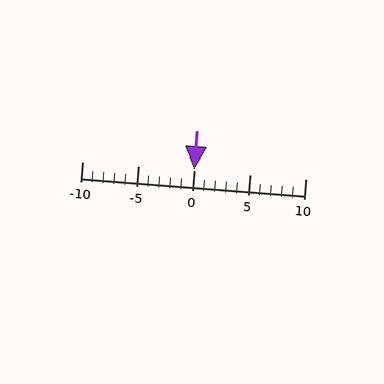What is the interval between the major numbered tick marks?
The major tick marks are spaced 5 units apart.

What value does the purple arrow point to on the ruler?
The purple arrow points to approximately 0.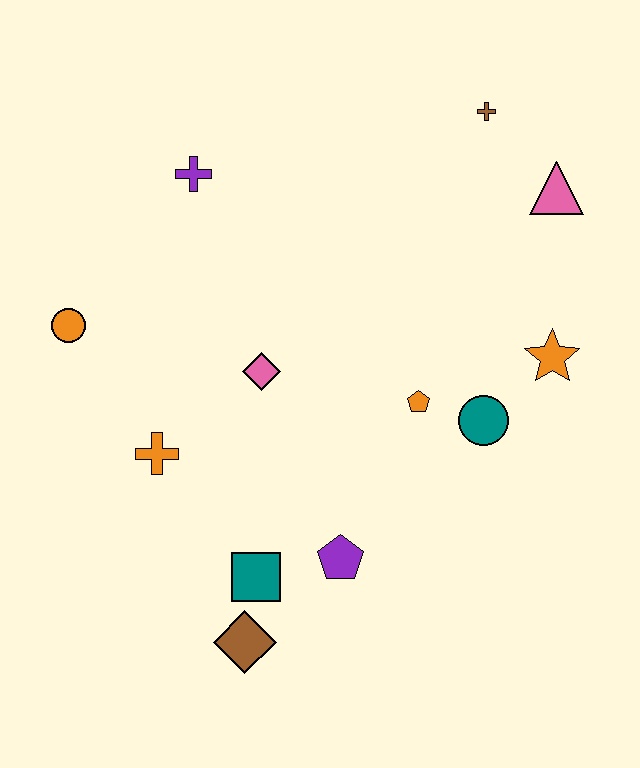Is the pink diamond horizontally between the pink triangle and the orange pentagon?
No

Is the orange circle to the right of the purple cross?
No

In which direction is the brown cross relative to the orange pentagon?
The brown cross is above the orange pentagon.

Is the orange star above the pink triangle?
No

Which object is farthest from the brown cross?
The brown diamond is farthest from the brown cross.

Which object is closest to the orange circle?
The orange cross is closest to the orange circle.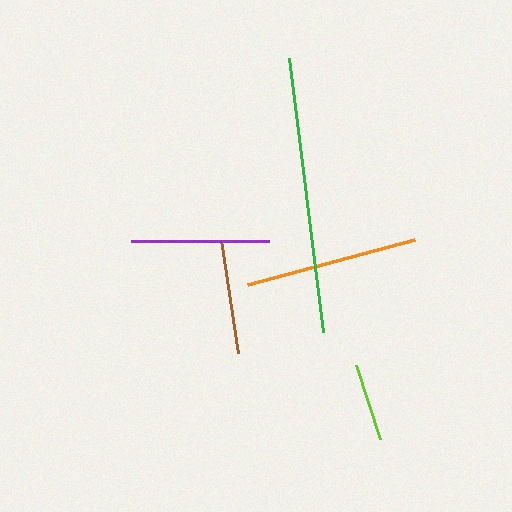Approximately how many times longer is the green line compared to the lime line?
The green line is approximately 3.6 times the length of the lime line.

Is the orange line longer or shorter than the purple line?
The orange line is longer than the purple line.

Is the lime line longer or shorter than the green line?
The green line is longer than the lime line.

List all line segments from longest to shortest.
From longest to shortest: green, orange, purple, brown, lime.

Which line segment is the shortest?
The lime line is the shortest at approximately 78 pixels.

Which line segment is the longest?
The green line is the longest at approximately 276 pixels.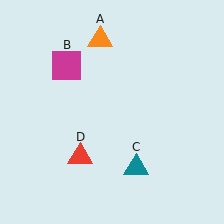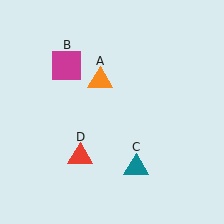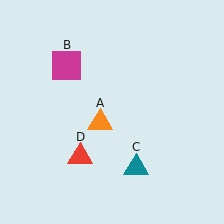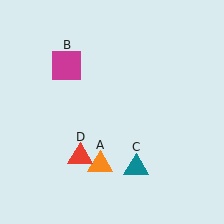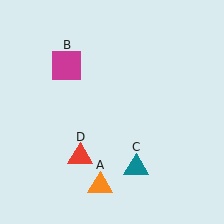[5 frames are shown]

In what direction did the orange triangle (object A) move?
The orange triangle (object A) moved down.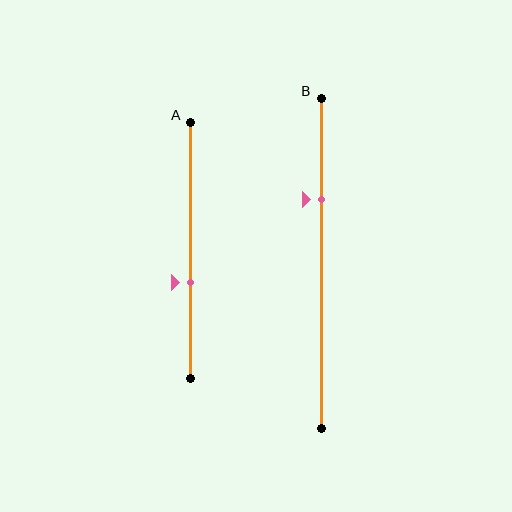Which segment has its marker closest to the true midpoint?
Segment A has its marker closest to the true midpoint.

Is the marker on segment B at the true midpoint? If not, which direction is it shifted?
No, the marker on segment B is shifted upward by about 19% of the segment length.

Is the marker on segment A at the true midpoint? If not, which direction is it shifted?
No, the marker on segment A is shifted downward by about 13% of the segment length.